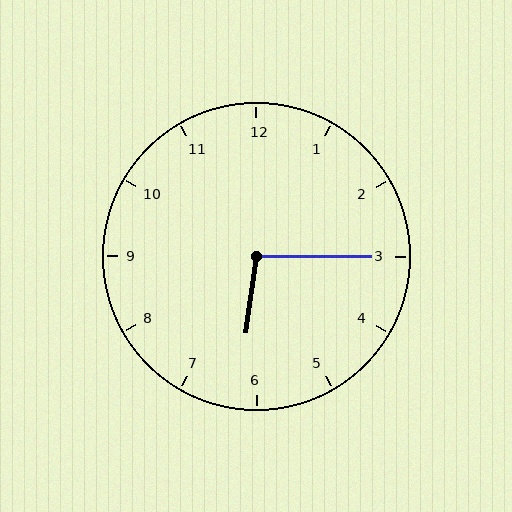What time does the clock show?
6:15.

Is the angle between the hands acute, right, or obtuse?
It is obtuse.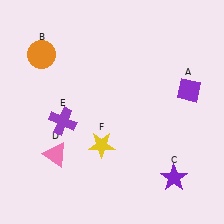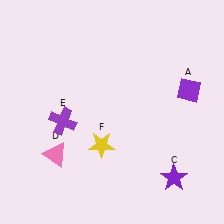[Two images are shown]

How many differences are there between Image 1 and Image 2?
There is 1 difference between the two images.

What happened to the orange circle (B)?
The orange circle (B) was removed in Image 2. It was in the top-left area of Image 1.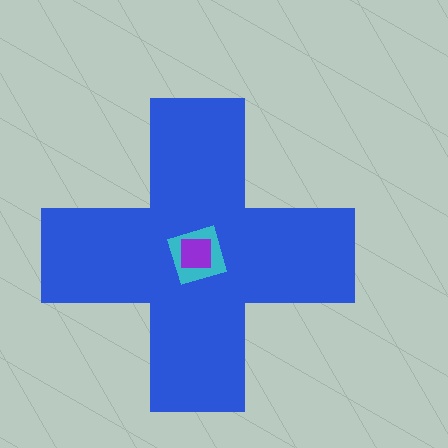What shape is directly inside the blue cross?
The cyan diamond.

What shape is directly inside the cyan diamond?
The purple square.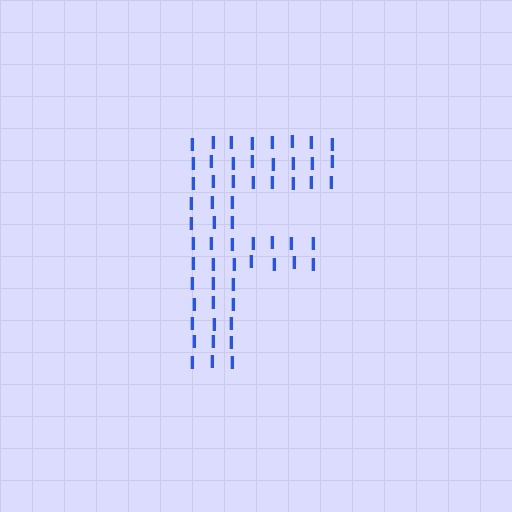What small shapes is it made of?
It is made of small letter I's.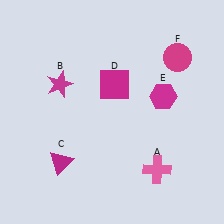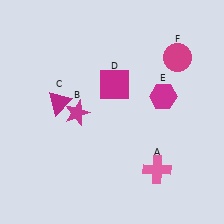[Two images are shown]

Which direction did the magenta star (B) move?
The magenta star (B) moved down.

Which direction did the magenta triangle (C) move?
The magenta triangle (C) moved up.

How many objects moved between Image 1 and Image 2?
2 objects moved between the two images.